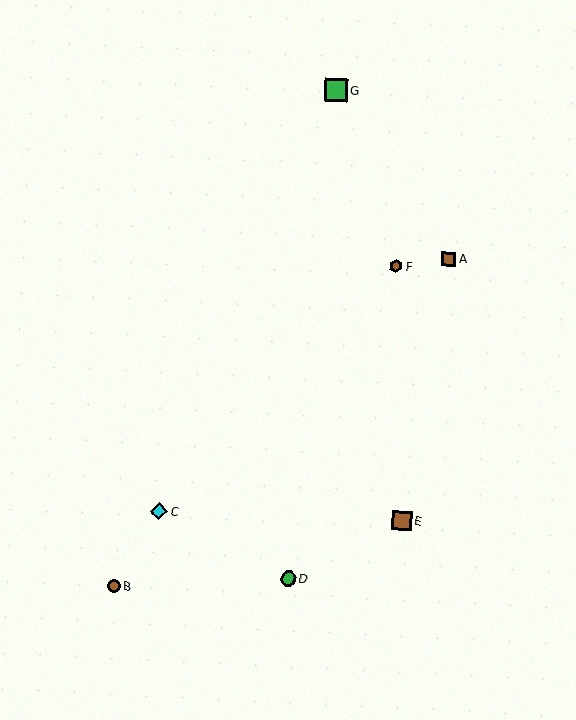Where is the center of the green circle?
The center of the green circle is at (288, 579).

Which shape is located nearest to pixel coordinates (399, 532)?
The brown square (labeled E) at (402, 521) is nearest to that location.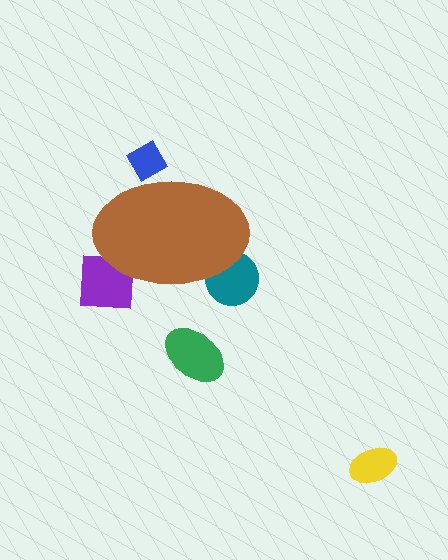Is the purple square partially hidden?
Yes, the purple square is partially hidden behind the brown ellipse.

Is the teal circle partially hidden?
Yes, the teal circle is partially hidden behind the brown ellipse.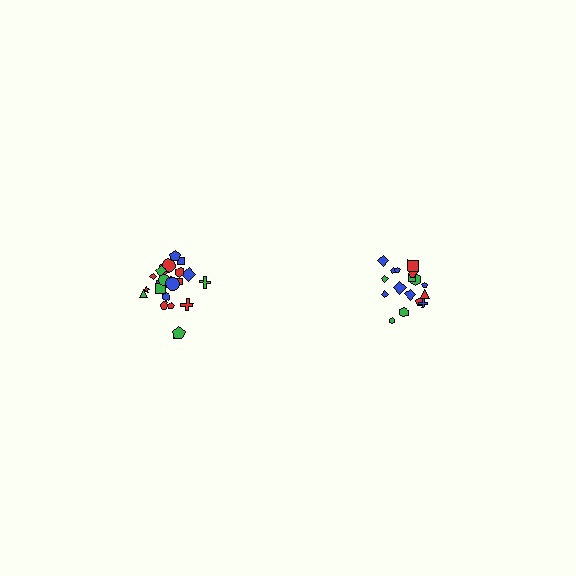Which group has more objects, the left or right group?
The left group.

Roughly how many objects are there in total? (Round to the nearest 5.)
Roughly 40 objects in total.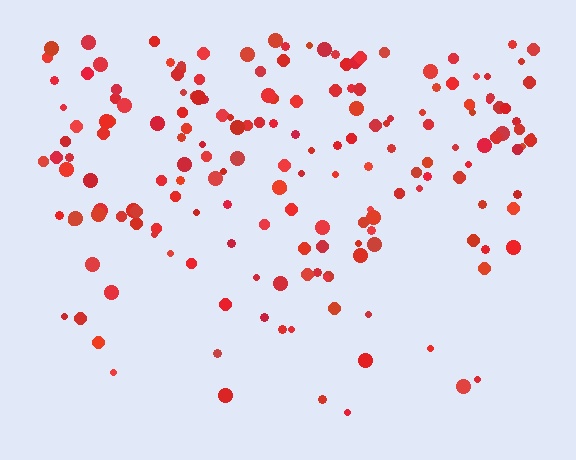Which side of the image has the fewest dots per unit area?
The bottom.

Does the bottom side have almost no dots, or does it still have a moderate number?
Still a moderate number, just noticeably fewer than the top.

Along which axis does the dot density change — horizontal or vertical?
Vertical.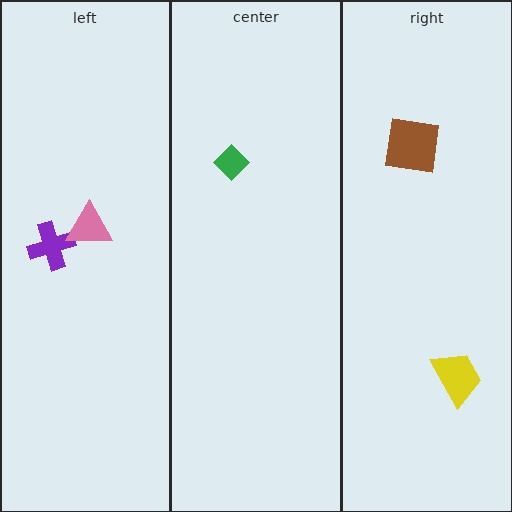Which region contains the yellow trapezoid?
The right region.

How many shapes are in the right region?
2.